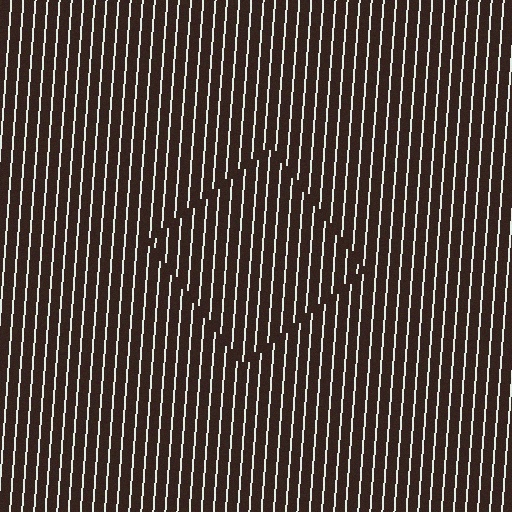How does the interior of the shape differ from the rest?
The interior of the shape contains the same grating, shifted by half a period — the contour is defined by the phase discontinuity where line-ends from the inner and outer gratings abut.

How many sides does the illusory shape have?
4 sides — the line-ends trace a square.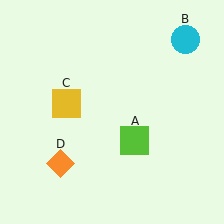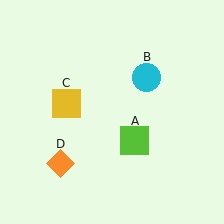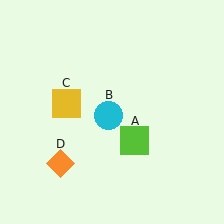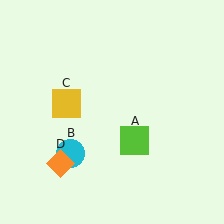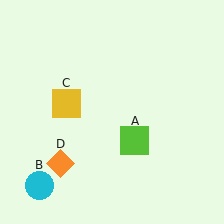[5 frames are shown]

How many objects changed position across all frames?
1 object changed position: cyan circle (object B).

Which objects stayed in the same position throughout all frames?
Lime square (object A) and yellow square (object C) and orange diamond (object D) remained stationary.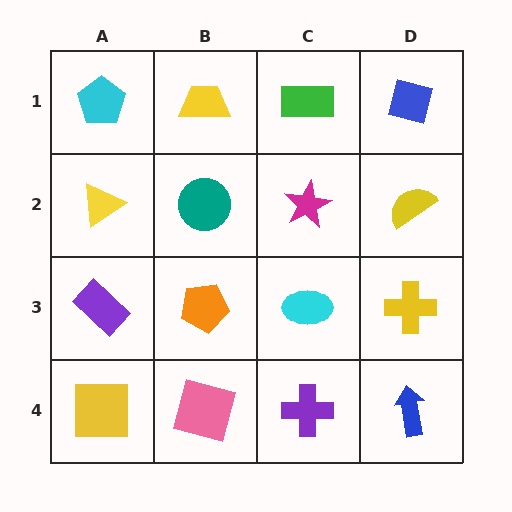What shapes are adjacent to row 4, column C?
A cyan ellipse (row 3, column C), a pink square (row 4, column B), a blue arrow (row 4, column D).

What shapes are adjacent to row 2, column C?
A green rectangle (row 1, column C), a cyan ellipse (row 3, column C), a teal circle (row 2, column B), a yellow semicircle (row 2, column D).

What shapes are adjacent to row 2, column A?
A cyan pentagon (row 1, column A), a purple rectangle (row 3, column A), a teal circle (row 2, column B).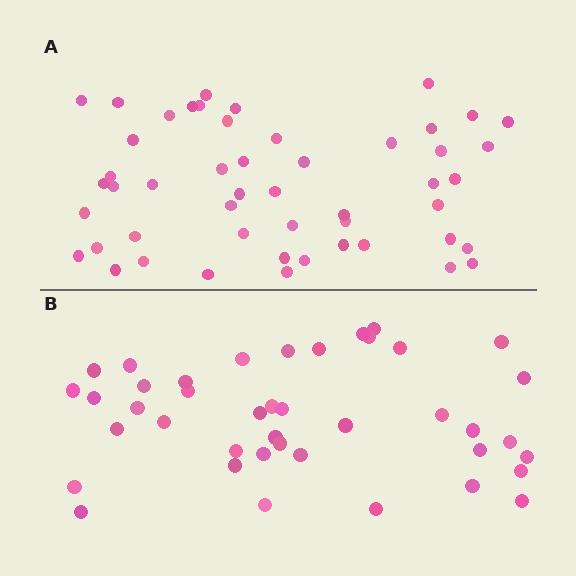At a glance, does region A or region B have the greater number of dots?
Region A (the top region) has more dots.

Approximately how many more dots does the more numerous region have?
Region A has roughly 8 or so more dots than region B.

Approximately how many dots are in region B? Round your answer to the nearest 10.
About 40 dots. (The exact count is 41, which rounds to 40.)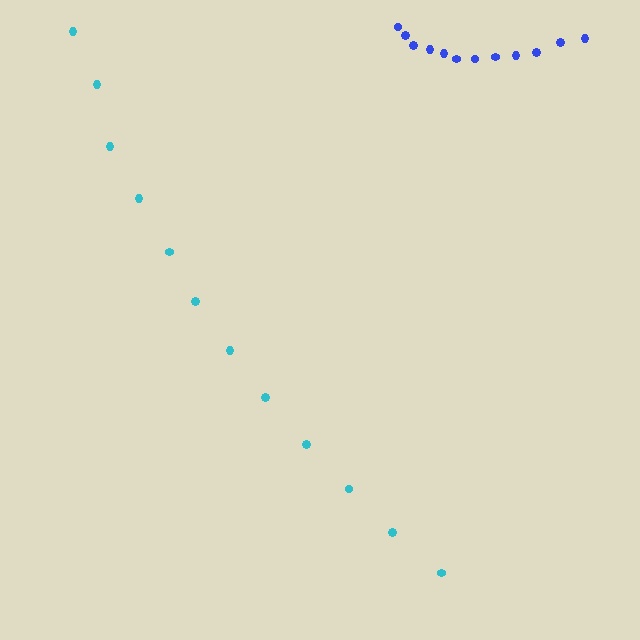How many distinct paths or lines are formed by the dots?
There are 2 distinct paths.